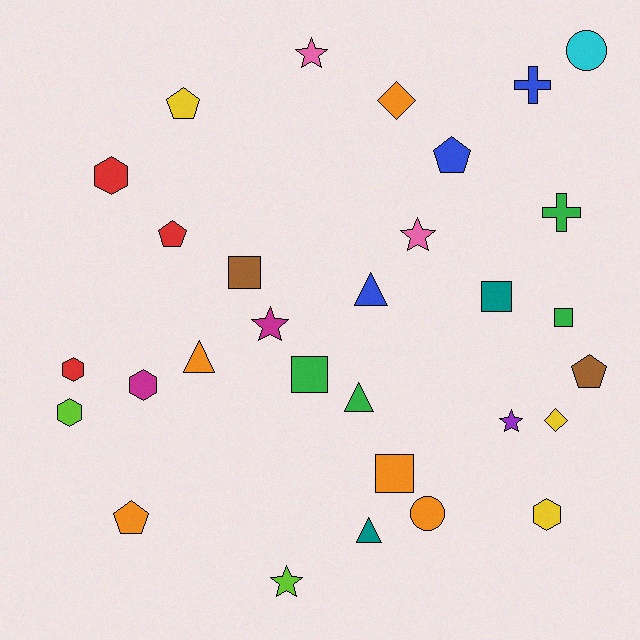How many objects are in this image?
There are 30 objects.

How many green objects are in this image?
There are 4 green objects.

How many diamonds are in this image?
There are 2 diamonds.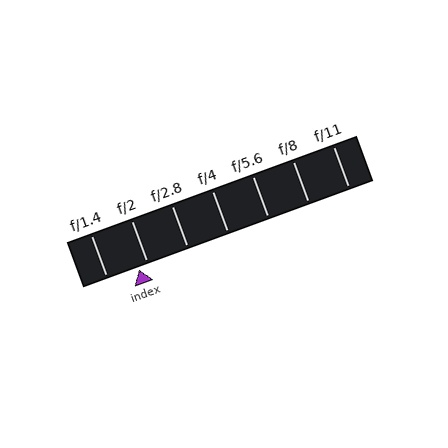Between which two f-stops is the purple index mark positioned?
The index mark is between f/1.4 and f/2.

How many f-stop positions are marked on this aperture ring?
There are 7 f-stop positions marked.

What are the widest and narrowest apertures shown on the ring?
The widest aperture shown is f/1.4 and the narrowest is f/11.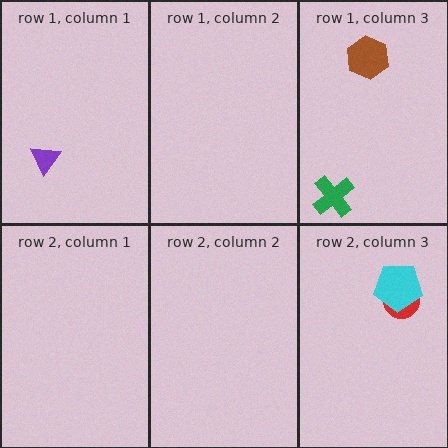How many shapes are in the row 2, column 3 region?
2.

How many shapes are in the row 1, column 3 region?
2.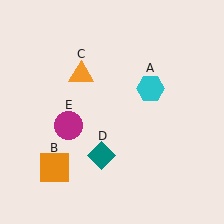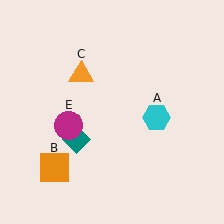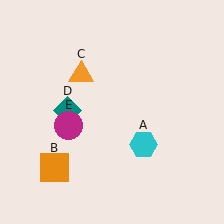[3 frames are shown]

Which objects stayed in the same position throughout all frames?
Orange square (object B) and orange triangle (object C) and magenta circle (object E) remained stationary.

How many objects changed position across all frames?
2 objects changed position: cyan hexagon (object A), teal diamond (object D).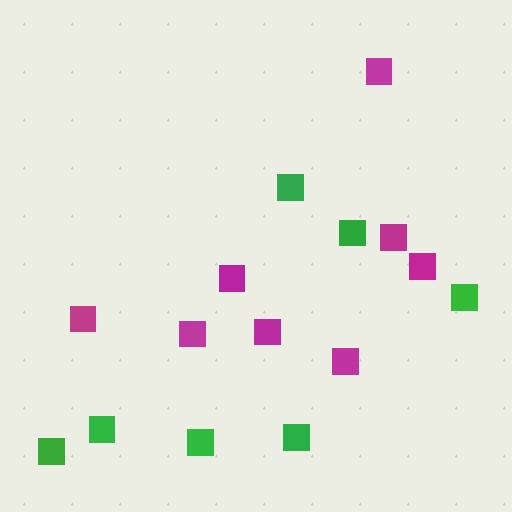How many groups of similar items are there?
There are 2 groups: one group of green squares (7) and one group of magenta squares (8).